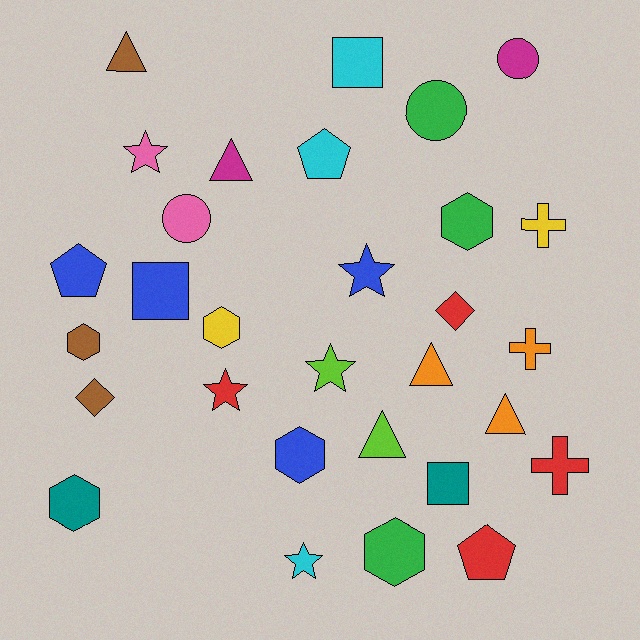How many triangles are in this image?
There are 5 triangles.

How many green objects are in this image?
There are 3 green objects.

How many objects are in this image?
There are 30 objects.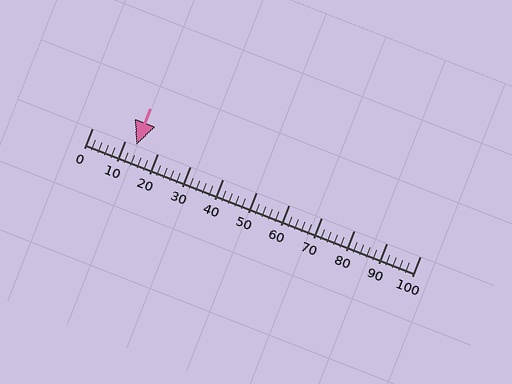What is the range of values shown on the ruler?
The ruler shows values from 0 to 100.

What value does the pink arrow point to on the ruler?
The pink arrow points to approximately 14.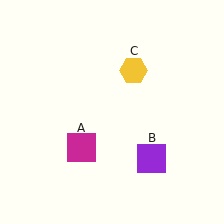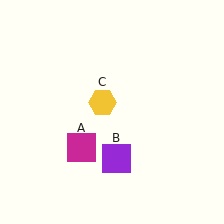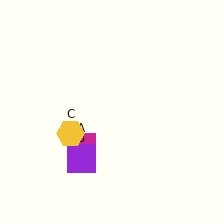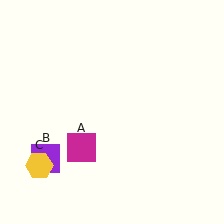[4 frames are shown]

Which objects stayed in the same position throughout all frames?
Magenta square (object A) remained stationary.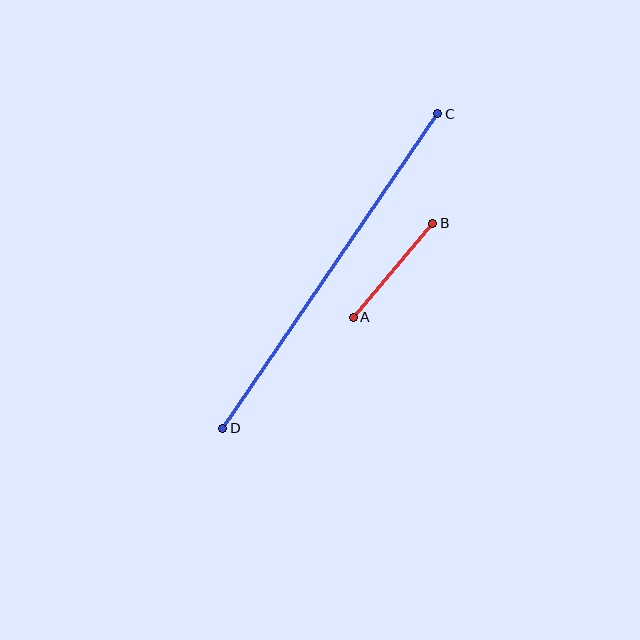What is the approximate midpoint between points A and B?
The midpoint is at approximately (393, 270) pixels.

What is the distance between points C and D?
The distance is approximately 381 pixels.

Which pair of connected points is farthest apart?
Points C and D are farthest apart.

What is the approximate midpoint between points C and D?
The midpoint is at approximately (330, 271) pixels.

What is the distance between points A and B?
The distance is approximately 123 pixels.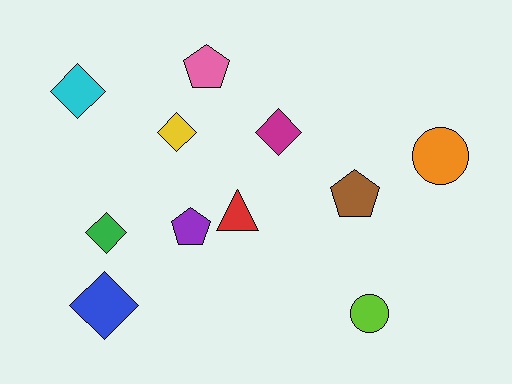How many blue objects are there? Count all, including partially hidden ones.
There is 1 blue object.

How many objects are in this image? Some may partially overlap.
There are 11 objects.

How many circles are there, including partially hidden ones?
There are 2 circles.